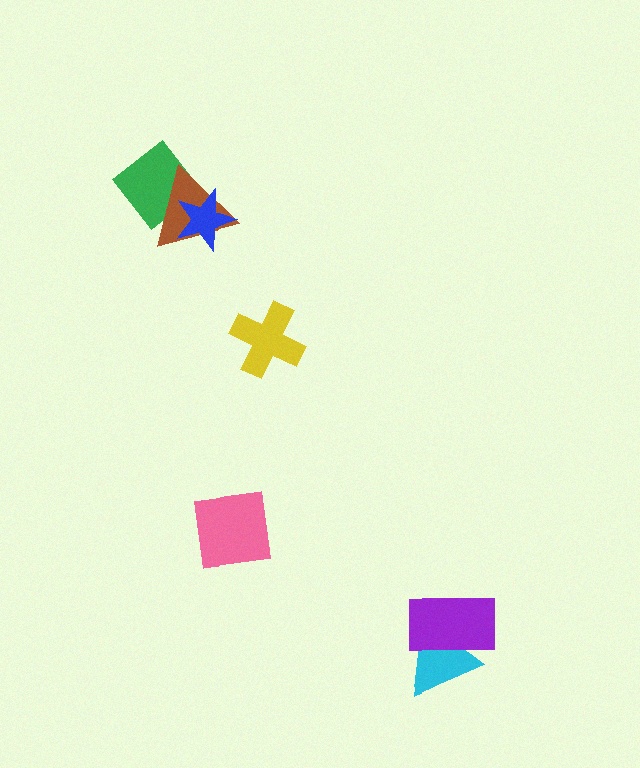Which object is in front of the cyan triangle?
The purple rectangle is in front of the cyan triangle.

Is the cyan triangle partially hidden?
Yes, it is partially covered by another shape.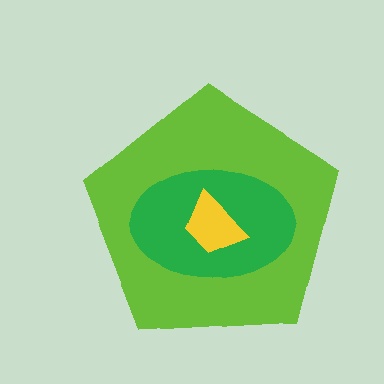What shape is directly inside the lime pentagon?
The green ellipse.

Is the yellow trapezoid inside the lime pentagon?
Yes.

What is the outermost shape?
The lime pentagon.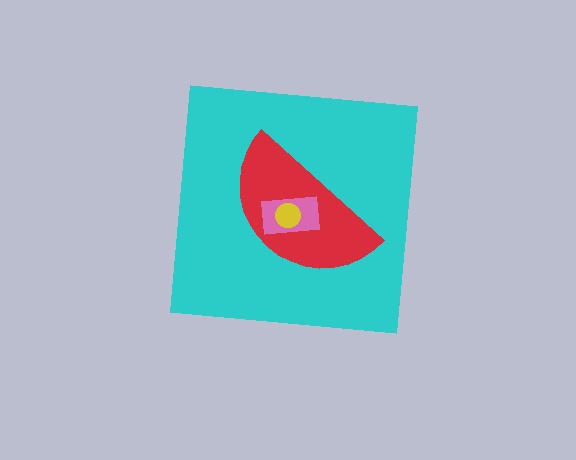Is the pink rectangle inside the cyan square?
Yes.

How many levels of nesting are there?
4.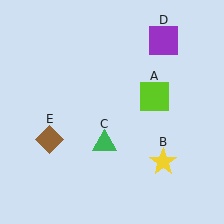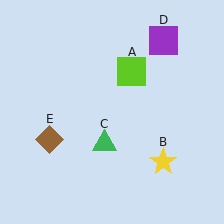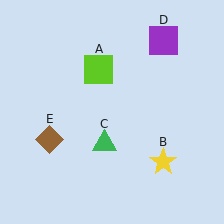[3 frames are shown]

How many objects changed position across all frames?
1 object changed position: lime square (object A).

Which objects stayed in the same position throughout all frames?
Yellow star (object B) and green triangle (object C) and purple square (object D) and brown diamond (object E) remained stationary.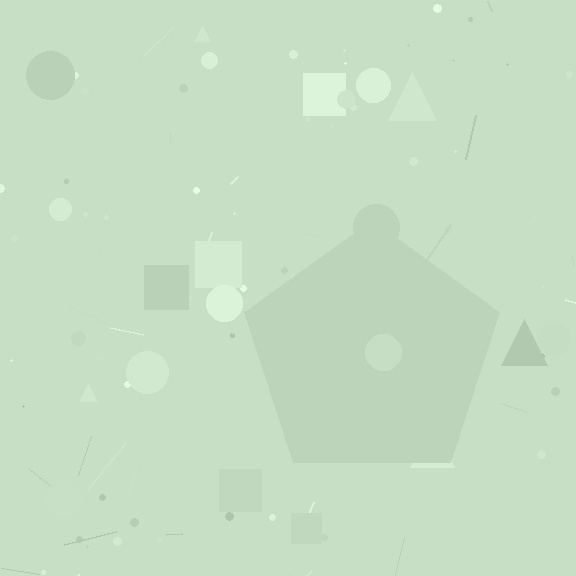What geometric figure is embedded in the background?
A pentagon is embedded in the background.